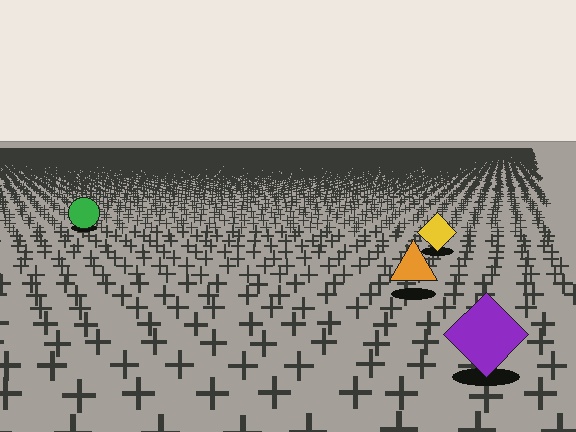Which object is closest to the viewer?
The purple diamond is closest. The texture marks near it are larger and more spread out.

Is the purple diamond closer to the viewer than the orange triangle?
Yes. The purple diamond is closer — you can tell from the texture gradient: the ground texture is coarser near it.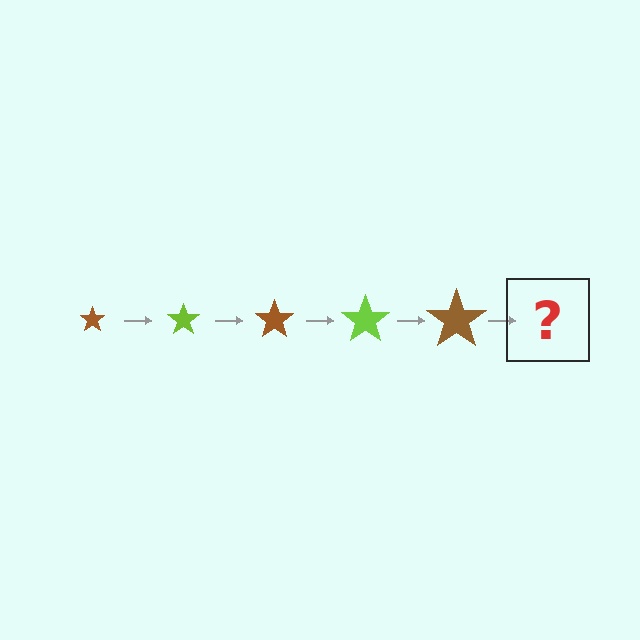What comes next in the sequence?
The next element should be a lime star, larger than the previous one.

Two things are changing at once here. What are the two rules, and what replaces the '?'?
The two rules are that the star grows larger each step and the color cycles through brown and lime. The '?' should be a lime star, larger than the previous one.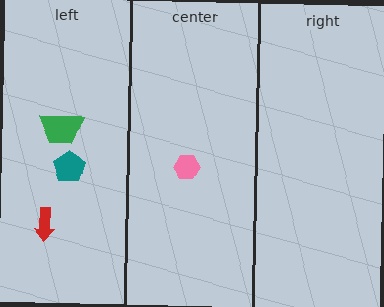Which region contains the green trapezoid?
The left region.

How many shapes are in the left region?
3.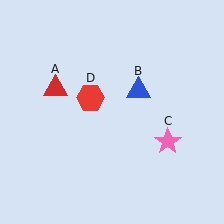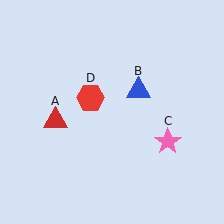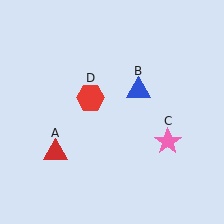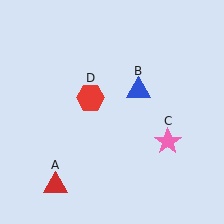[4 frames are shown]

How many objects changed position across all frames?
1 object changed position: red triangle (object A).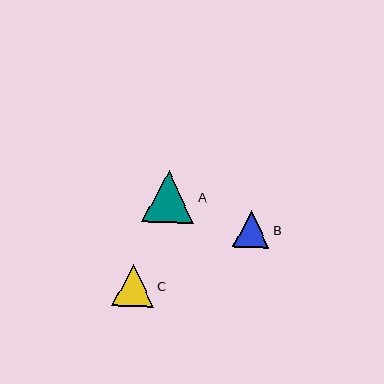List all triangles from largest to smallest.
From largest to smallest: A, C, B.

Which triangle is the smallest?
Triangle B is the smallest with a size of approximately 36 pixels.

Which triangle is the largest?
Triangle A is the largest with a size of approximately 52 pixels.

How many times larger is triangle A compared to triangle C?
Triangle A is approximately 1.2 times the size of triangle C.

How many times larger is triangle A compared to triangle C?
Triangle A is approximately 1.2 times the size of triangle C.